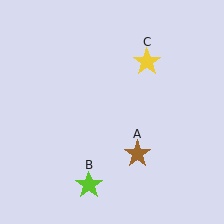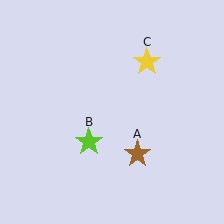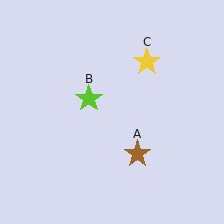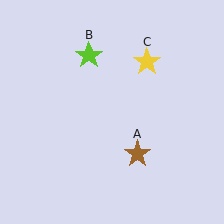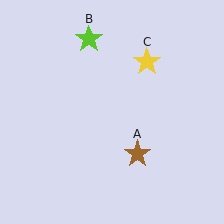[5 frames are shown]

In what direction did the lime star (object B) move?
The lime star (object B) moved up.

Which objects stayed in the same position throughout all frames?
Brown star (object A) and yellow star (object C) remained stationary.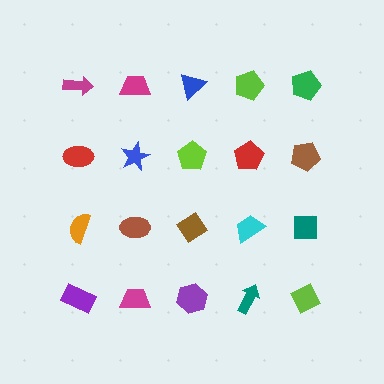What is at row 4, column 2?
A magenta trapezoid.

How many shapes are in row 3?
5 shapes.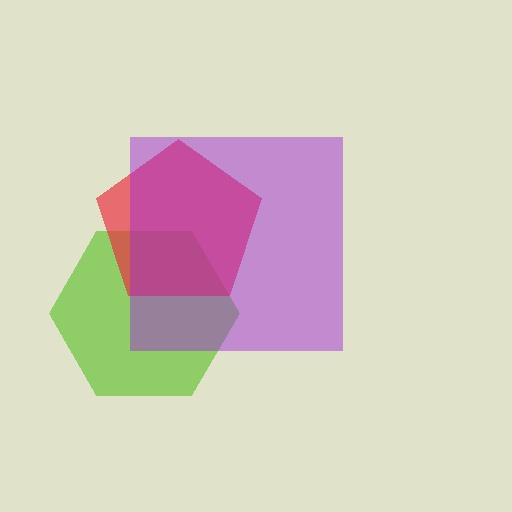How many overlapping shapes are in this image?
There are 3 overlapping shapes in the image.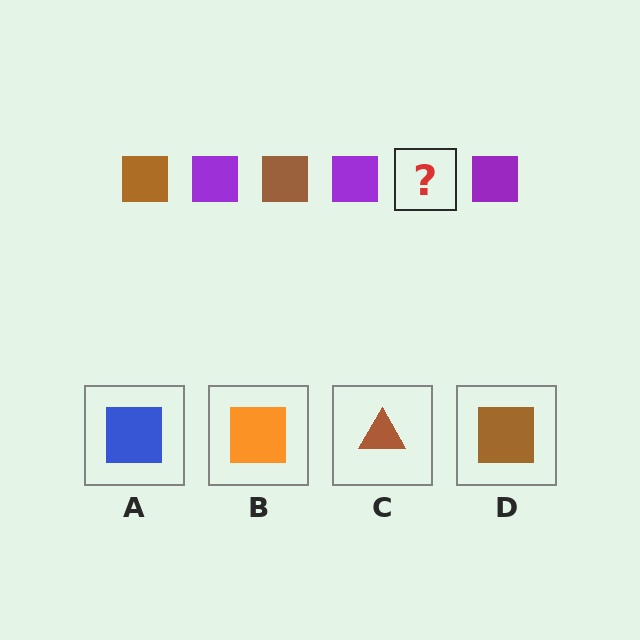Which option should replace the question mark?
Option D.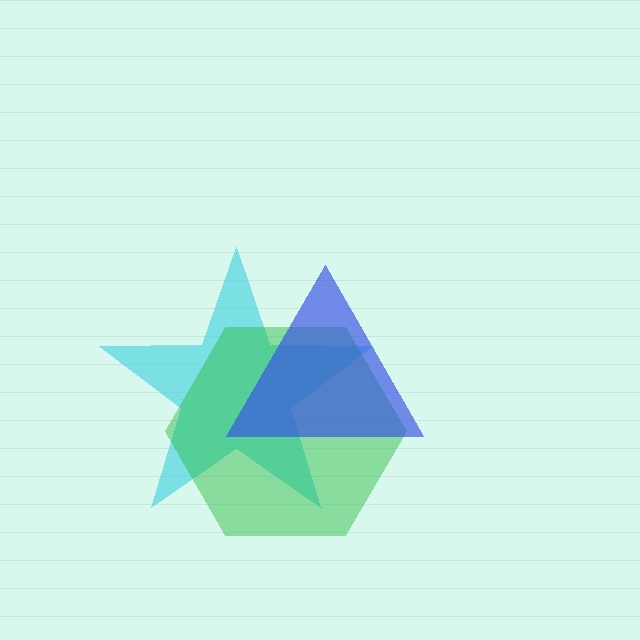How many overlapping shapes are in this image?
There are 3 overlapping shapes in the image.